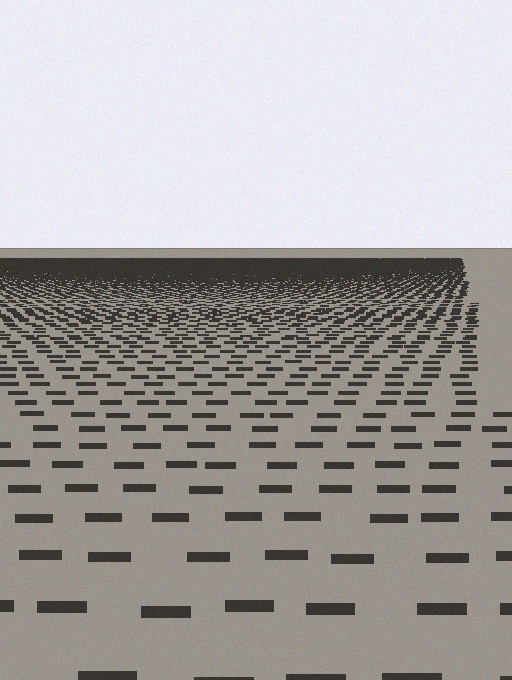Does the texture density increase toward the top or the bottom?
Density increases toward the top.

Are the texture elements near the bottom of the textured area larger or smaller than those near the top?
Larger. Near the bottom, elements are closer to the viewer and appear at a bigger on-screen size.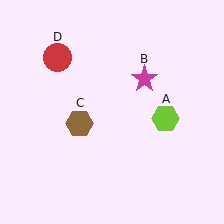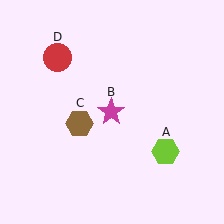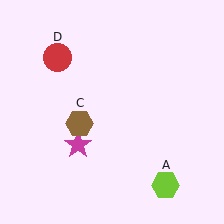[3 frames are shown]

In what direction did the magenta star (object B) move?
The magenta star (object B) moved down and to the left.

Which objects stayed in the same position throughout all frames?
Brown hexagon (object C) and red circle (object D) remained stationary.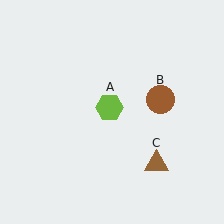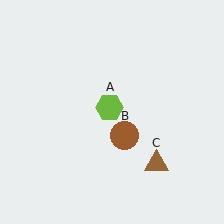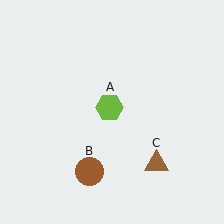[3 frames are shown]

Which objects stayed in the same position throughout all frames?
Lime hexagon (object A) and brown triangle (object C) remained stationary.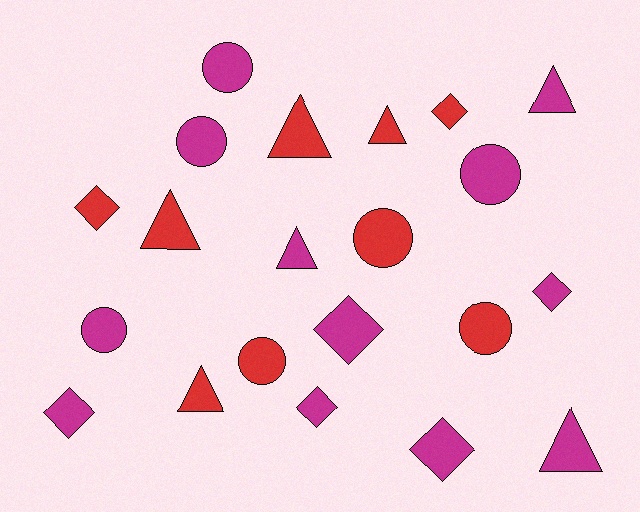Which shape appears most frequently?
Diamond, with 7 objects.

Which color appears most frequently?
Magenta, with 12 objects.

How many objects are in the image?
There are 21 objects.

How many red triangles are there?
There are 4 red triangles.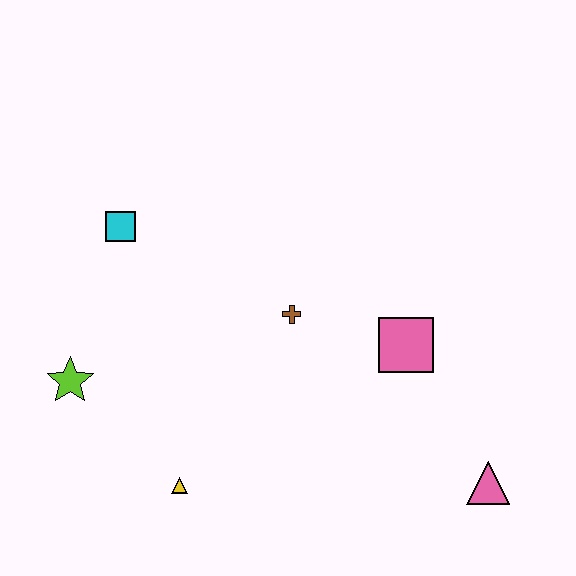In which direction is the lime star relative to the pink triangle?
The lime star is to the left of the pink triangle.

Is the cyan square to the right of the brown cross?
No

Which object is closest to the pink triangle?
The pink square is closest to the pink triangle.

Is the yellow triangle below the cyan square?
Yes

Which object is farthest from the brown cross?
The pink triangle is farthest from the brown cross.